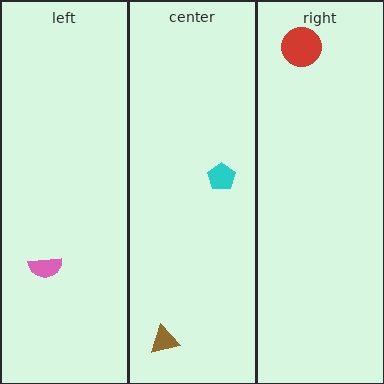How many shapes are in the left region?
1.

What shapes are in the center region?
The brown triangle, the cyan pentagon.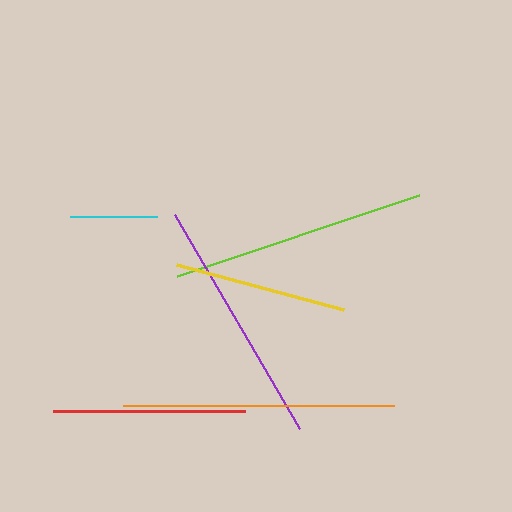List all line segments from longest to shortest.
From longest to shortest: orange, lime, purple, red, yellow, cyan.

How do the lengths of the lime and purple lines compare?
The lime and purple lines are approximately the same length.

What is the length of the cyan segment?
The cyan segment is approximately 87 pixels long.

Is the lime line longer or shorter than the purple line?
The lime line is longer than the purple line.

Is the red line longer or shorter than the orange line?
The orange line is longer than the red line.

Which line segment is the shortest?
The cyan line is the shortest at approximately 87 pixels.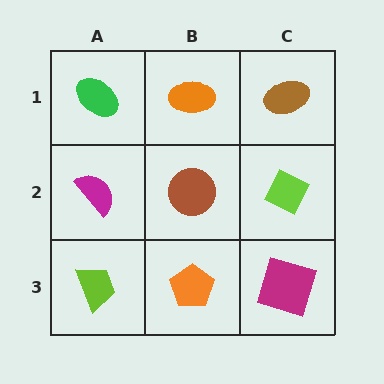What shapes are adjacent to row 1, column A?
A magenta semicircle (row 2, column A), an orange ellipse (row 1, column B).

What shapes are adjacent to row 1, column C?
A lime diamond (row 2, column C), an orange ellipse (row 1, column B).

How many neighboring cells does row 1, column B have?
3.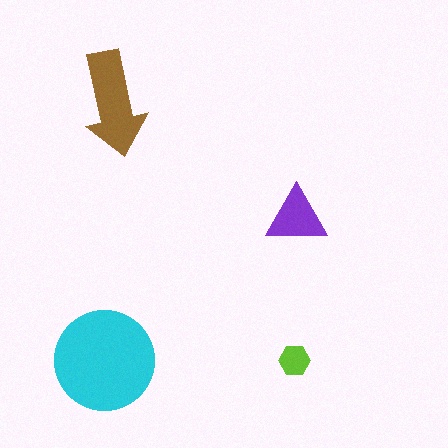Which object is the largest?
The cyan circle.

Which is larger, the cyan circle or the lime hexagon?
The cyan circle.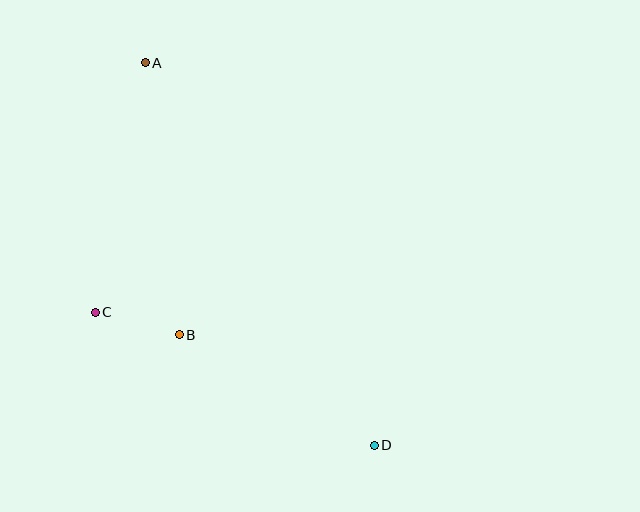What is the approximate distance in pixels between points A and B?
The distance between A and B is approximately 274 pixels.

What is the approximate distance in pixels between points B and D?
The distance between B and D is approximately 224 pixels.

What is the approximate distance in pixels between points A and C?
The distance between A and C is approximately 255 pixels.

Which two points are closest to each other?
Points B and C are closest to each other.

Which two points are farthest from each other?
Points A and D are farthest from each other.